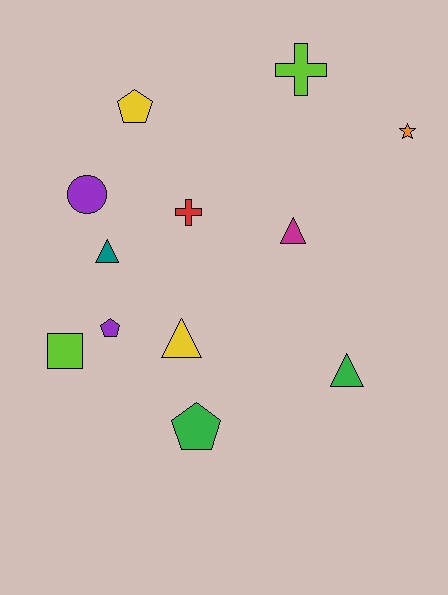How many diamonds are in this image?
There are no diamonds.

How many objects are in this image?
There are 12 objects.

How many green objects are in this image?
There are 2 green objects.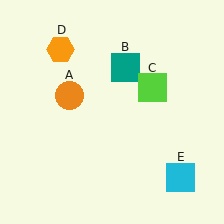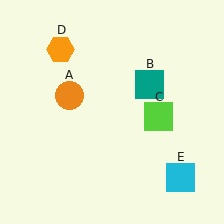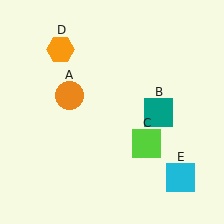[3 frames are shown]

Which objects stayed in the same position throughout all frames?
Orange circle (object A) and orange hexagon (object D) and cyan square (object E) remained stationary.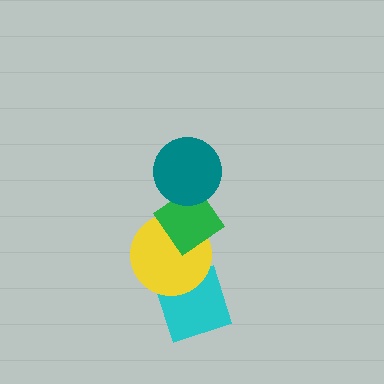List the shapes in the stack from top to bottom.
From top to bottom: the teal circle, the green diamond, the yellow circle, the cyan diamond.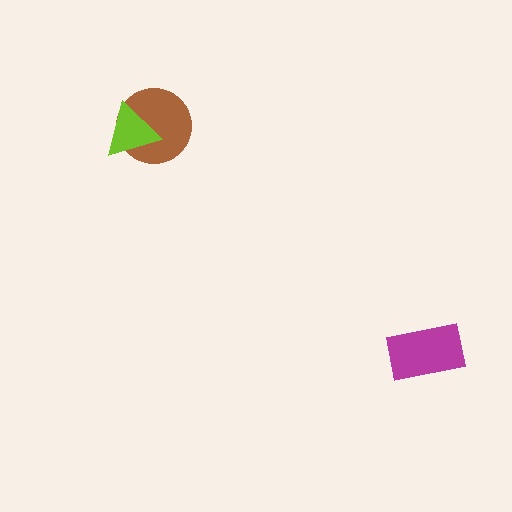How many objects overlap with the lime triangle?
1 object overlaps with the lime triangle.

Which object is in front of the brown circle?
The lime triangle is in front of the brown circle.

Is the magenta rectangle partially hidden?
No, no other shape covers it.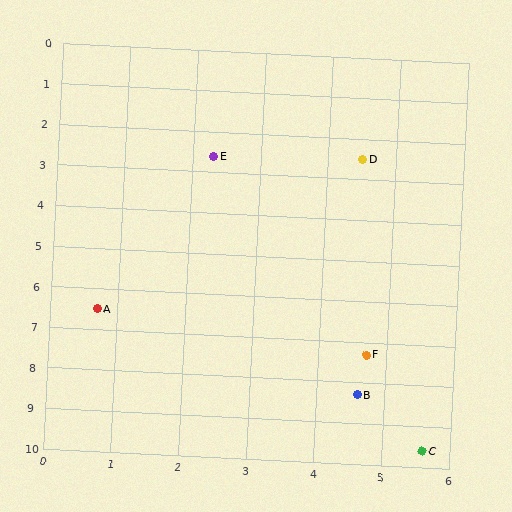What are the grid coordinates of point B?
Point B is at approximately (4.6, 8.3).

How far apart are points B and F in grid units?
Points B and F are about 1.0 grid units apart.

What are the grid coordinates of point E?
Point E is at approximately (2.3, 2.6).